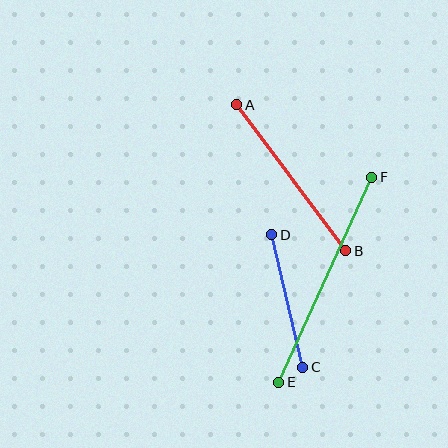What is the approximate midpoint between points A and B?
The midpoint is at approximately (291, 178) pixels.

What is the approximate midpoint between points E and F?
The midpoint is at approximately (325, 280) pixels.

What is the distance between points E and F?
The distance is approximately 225 pixels.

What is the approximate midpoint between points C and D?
The midpoint is at approximately (287, 301) pixels.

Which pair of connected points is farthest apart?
Points E and F are farthest apart.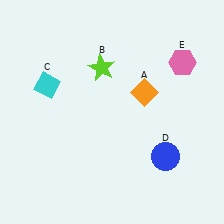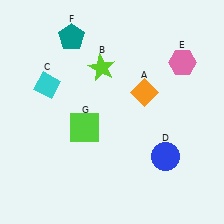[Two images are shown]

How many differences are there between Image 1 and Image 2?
There are 2 differences between the two images.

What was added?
A teal pentagon (F), a lime square (G) were added in Image 2.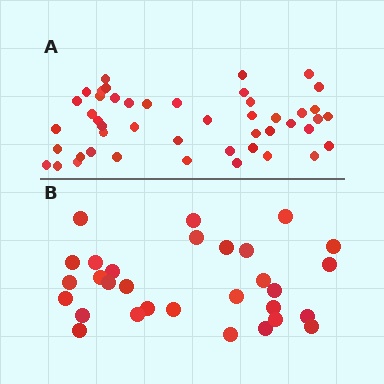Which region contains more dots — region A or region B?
Region A (the top region) has more dots.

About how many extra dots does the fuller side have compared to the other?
Region A has approximately 15 more dots than region B.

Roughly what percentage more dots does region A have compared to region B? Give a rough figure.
About 55% more.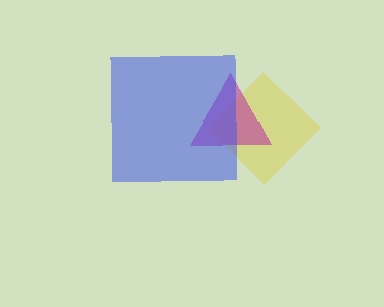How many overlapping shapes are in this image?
There are 3 overlapping shapes in the image.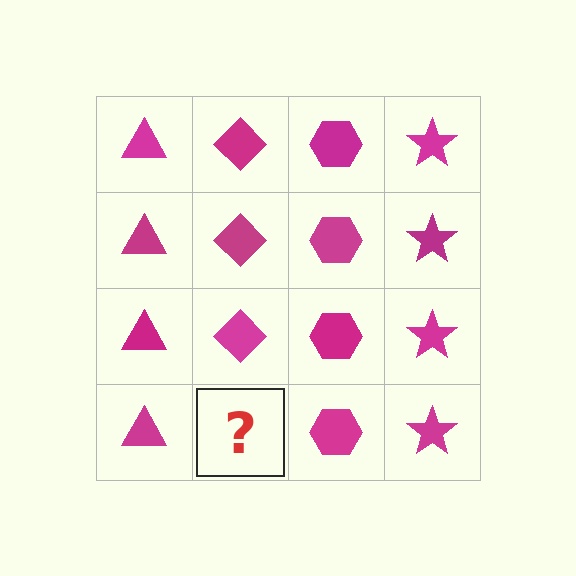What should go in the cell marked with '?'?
The missing cell should contain a magenta diamond.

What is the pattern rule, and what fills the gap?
The rule is that each column has a consistent shape. The gap should be filled with a magenta diamond.